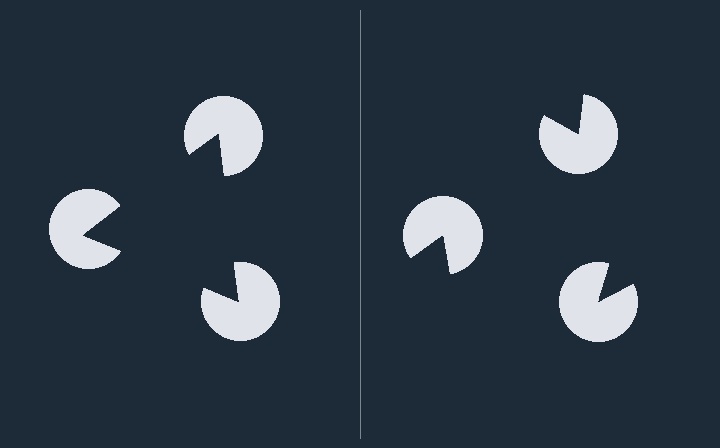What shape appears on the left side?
An illusory triangle.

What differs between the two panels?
The pac-man discs are positioned identically on both sides; only the wedge orientations differ. On the left they align to a triangle; on the right they are misaligned.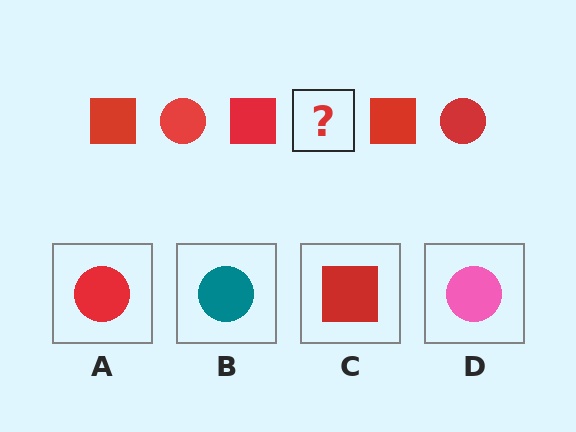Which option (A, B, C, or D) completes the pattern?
A.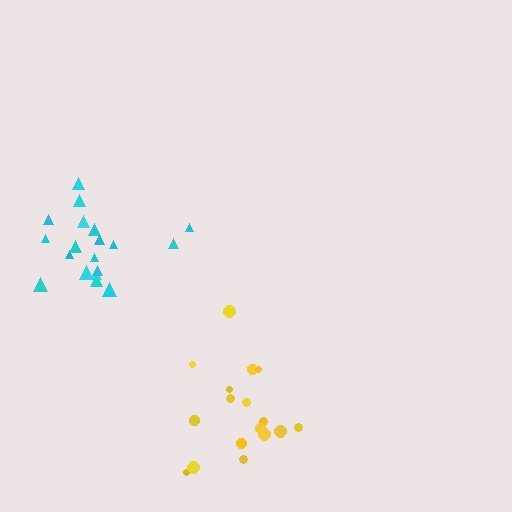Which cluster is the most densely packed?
Cyan.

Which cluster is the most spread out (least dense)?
Yellow.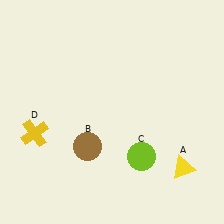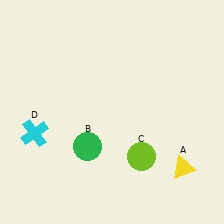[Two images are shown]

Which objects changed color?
B changed from brown to green. D changed from yellow to cyan.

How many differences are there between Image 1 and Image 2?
There are 2 differences between the two images.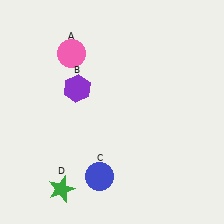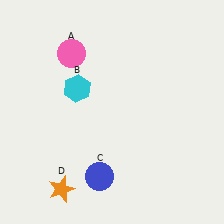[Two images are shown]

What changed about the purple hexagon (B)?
In Image 1, B is purple. In Image 2, it changed to cyan.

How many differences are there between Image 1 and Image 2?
There are 2 differences between the two images.